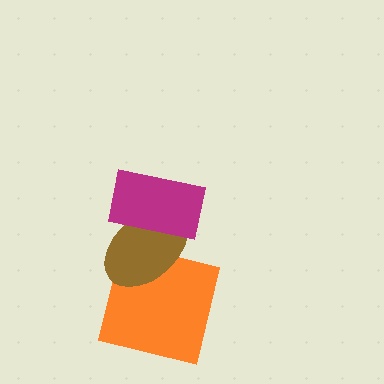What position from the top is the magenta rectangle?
The magenta rectangle is 1st from the top.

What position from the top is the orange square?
The orange square is 3rd from the top.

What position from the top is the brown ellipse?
The brown ellipse is 2nd from the top.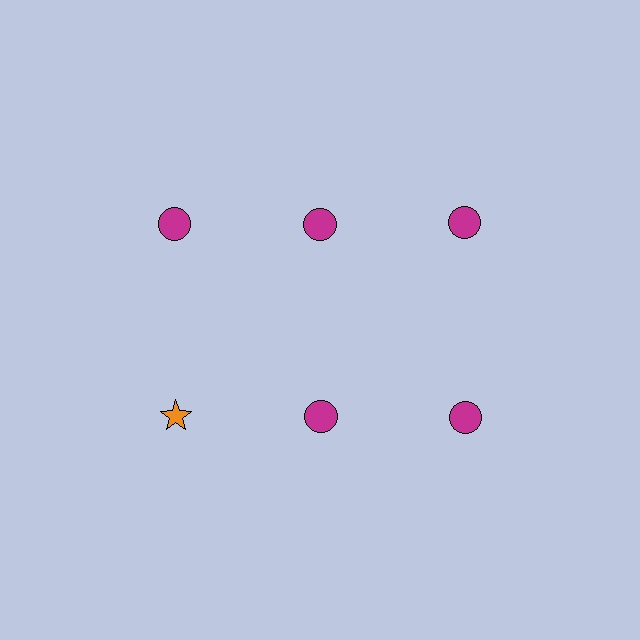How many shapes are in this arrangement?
There are 6 shapes arranged in a grid pattern.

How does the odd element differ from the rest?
It differs in both color (orange instead of magenta) and shape (star instead of circle).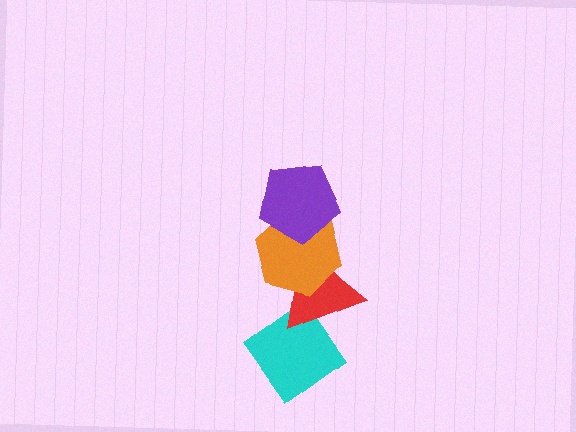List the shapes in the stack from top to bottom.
From top to bottom: the purple pentagon, the orange hexagon, the red triangle, the cyan diamond.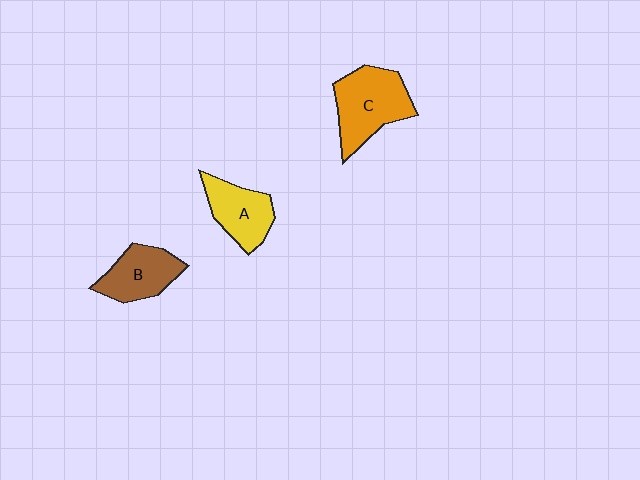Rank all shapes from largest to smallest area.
From largest to smallest: C (orange), B (brown), A (yellow).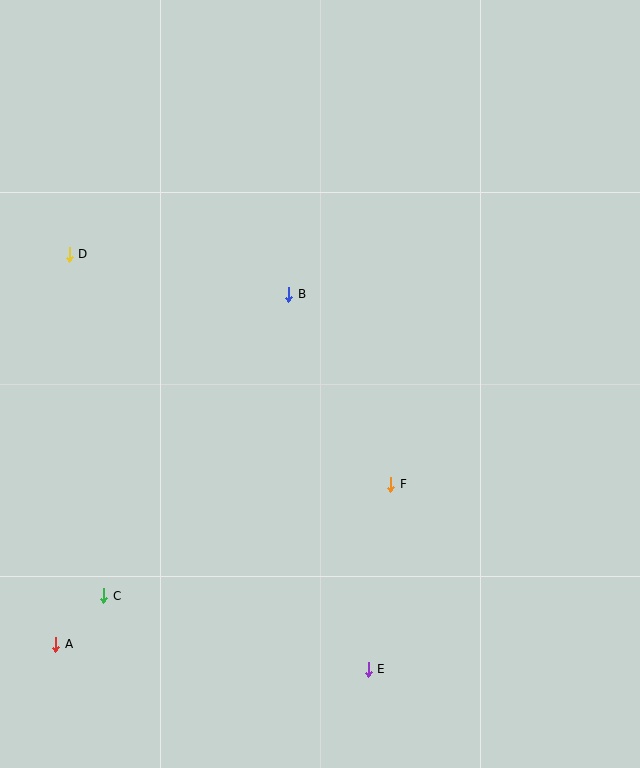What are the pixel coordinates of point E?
Point E is at (368, 670).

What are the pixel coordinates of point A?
Point A is at (56, 644).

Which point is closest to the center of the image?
Point B at (289, 294) is closest to the center.